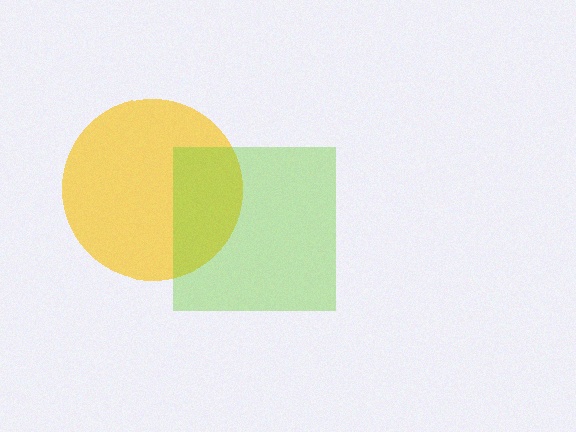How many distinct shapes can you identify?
There are 2 distinct shapes: a yellow circle, a lime square.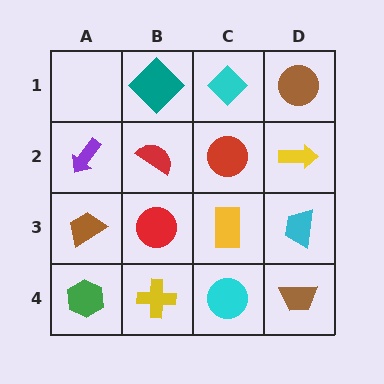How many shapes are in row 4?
4 shapes.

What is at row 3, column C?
A yellow rectangle.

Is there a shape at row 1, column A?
No, that cell is empty.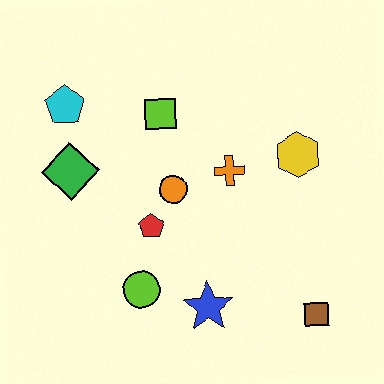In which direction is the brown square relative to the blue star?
The brown square is to the right of the blue star.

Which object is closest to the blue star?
The lime circle is closest to the blue star.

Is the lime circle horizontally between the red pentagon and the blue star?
No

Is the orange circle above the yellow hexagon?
No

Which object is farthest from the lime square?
The brown square is farthest from the lime square.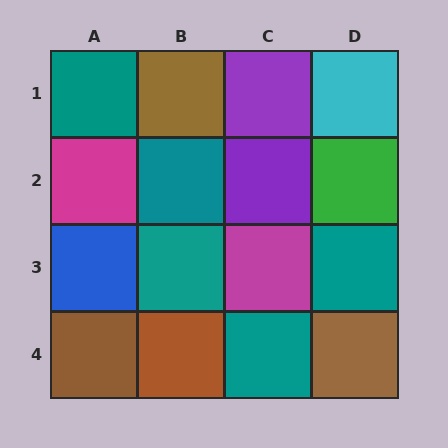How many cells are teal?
5 cells are teal.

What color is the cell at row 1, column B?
Brown.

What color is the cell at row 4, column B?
Brown.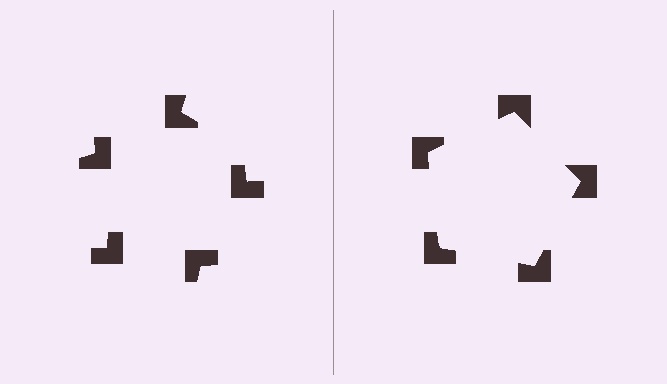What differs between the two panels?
The notched squares are positioned identically on both sides; only the wedge orientations differ. On the right they align to a pentagon; on the left they are misaligned.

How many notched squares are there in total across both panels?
10 — 5 on each side.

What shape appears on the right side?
An illusory pentagon.